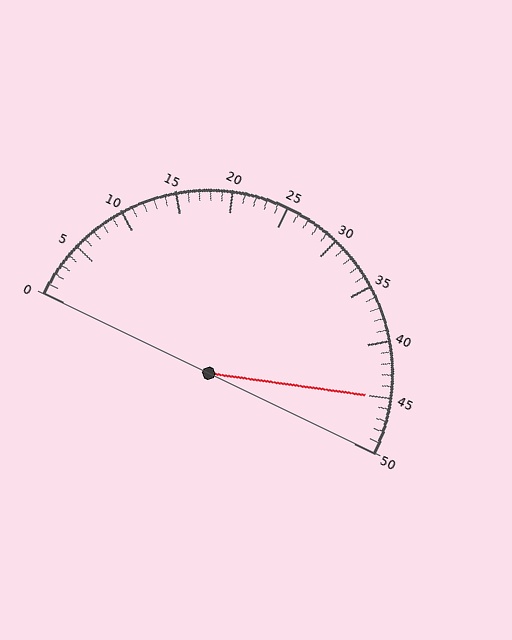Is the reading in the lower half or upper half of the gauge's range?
The reading is in the upper half of the range (0 to 50).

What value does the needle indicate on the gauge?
The needle indicates approximately 45.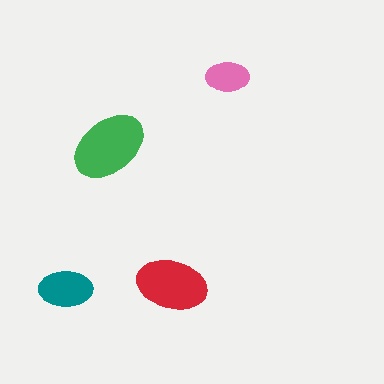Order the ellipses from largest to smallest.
the green one, the red one, the teal one, the pink one.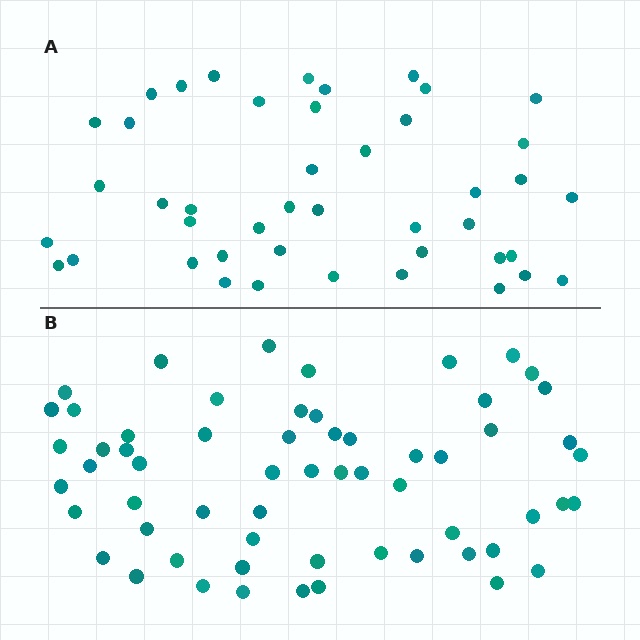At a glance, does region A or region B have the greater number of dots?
Region B (the bottom region) has more dots.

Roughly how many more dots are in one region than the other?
Region B has approximately 15 more dots than region A.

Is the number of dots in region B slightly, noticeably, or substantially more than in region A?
Region B has noticeably more, but not dramatically so. The ratio is roughly 1.4 to 1.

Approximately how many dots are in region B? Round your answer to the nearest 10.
About 60 dots.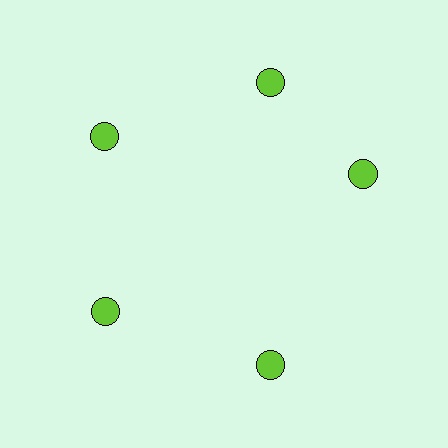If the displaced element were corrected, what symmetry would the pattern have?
It would have 5-fold rotational symmetry — the pattern would map onto itself every 72 degrees.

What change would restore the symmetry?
The symmetry would be restored by rotating it back into even spacing with its neighbors so that all 5 circles sit at equal angles and equal distance from the center.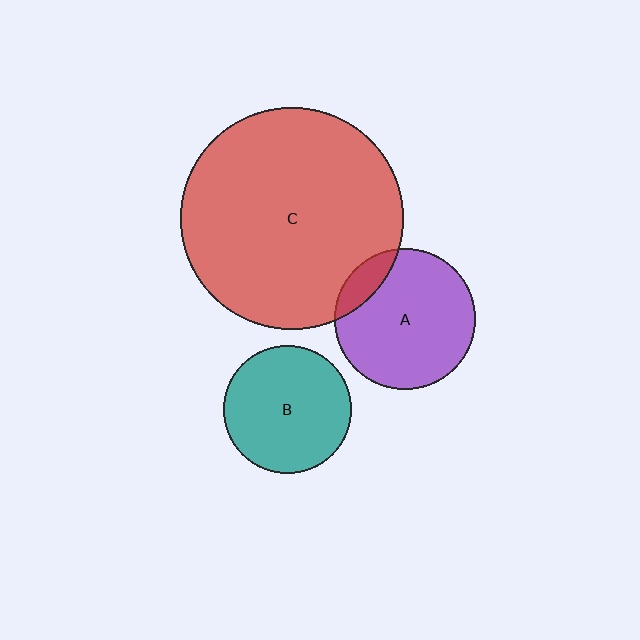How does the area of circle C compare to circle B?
Approximately 3.0 times.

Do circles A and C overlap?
Yes.